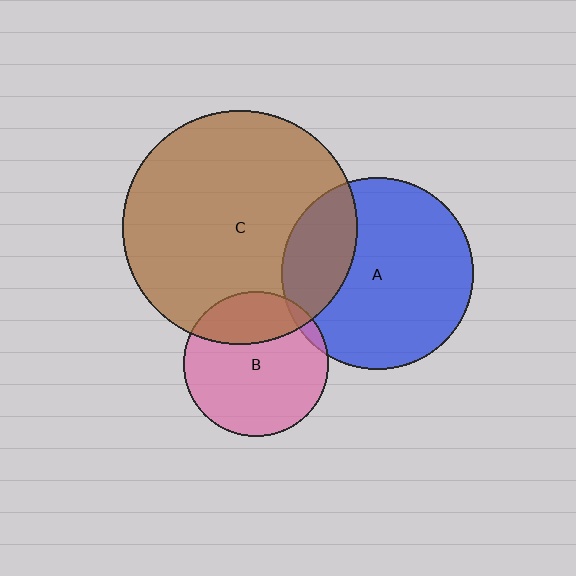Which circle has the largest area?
Circle C (brown).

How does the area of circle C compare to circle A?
Approximately 1.5 times.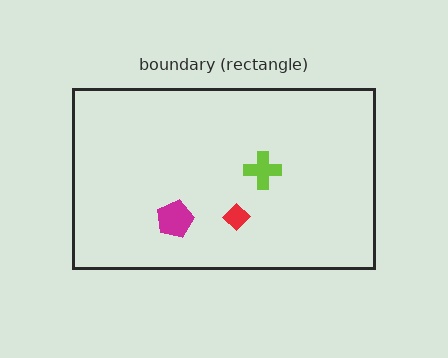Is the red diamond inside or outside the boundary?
Inside.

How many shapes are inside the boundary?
3 inside, 0 outside.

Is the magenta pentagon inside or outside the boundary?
Inside.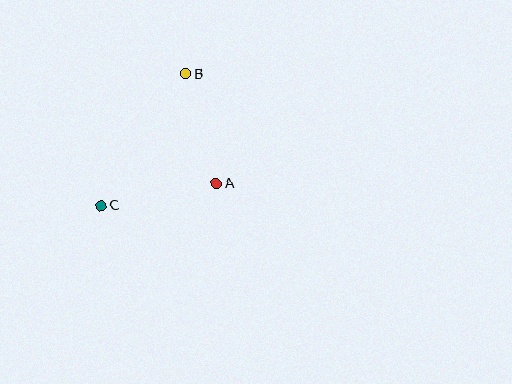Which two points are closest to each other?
Points A and B are closest to each other.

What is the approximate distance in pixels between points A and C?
The distance between A and C is approximately 118 pixels.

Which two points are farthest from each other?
Points B and C are farthest from each other.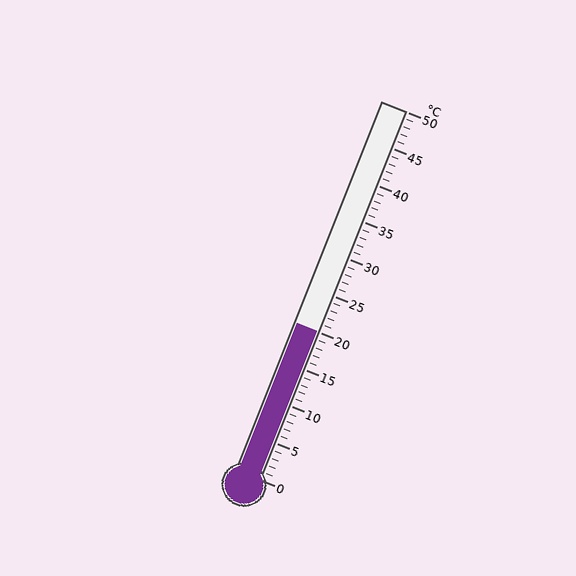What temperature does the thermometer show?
The thermometer shows approximately 20°C.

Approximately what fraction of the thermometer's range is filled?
The thermometer is filled to approximately 40% of its range.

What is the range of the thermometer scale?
The thermometer scale ranges from 0°C to 50°C.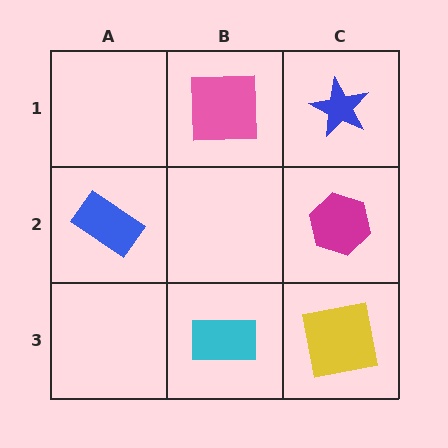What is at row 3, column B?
A cyan rectangle.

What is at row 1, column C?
A blue star.